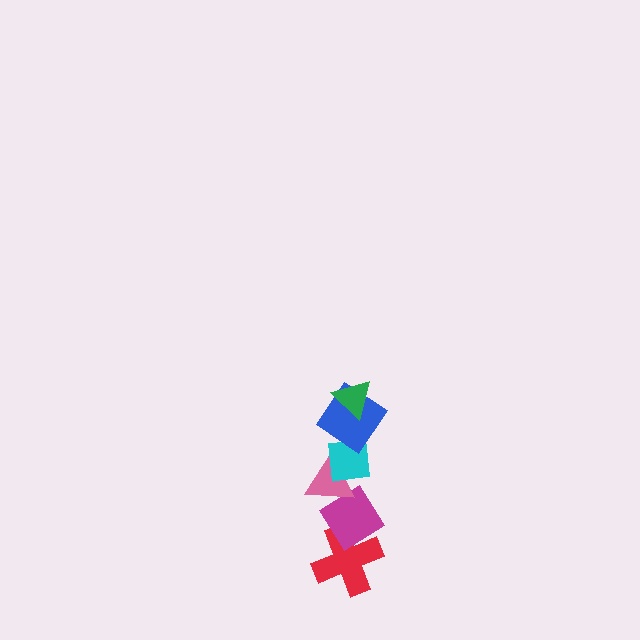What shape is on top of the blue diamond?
The green triangle is on top of the blue diamond.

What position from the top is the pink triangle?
The pink triangle is 4th from the top.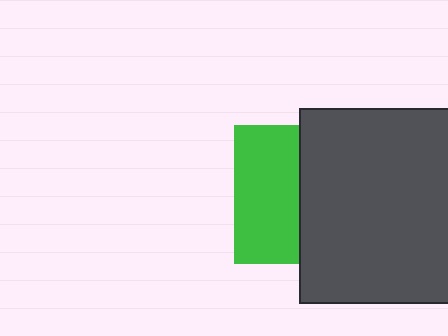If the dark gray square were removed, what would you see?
You would see the complete green square.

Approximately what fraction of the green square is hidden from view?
Roughly 53% of the green square is hidden behind the dark gray square.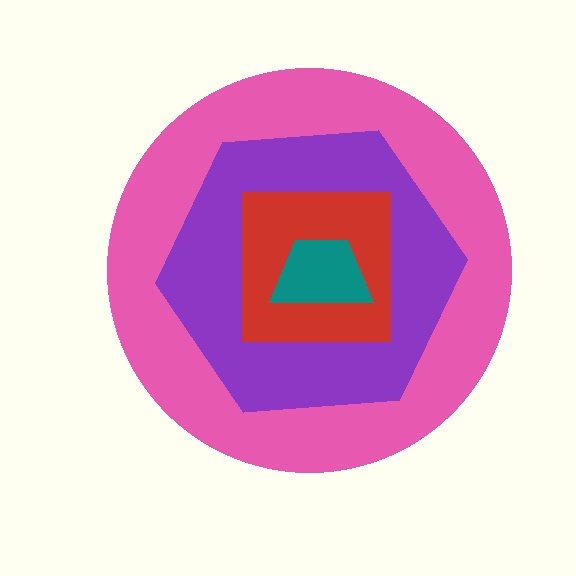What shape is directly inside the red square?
The teal trapezoid.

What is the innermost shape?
The teal trapezoid.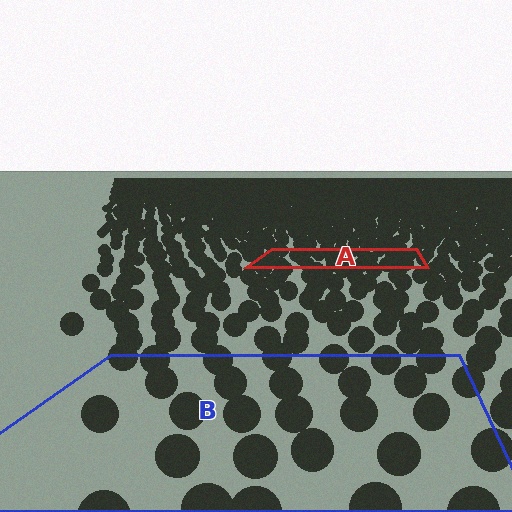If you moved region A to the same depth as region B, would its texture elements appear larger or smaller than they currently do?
They would appear larger. At a closer depth, the same texture elements are projected at a bigger on-screen size.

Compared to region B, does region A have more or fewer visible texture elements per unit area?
Region A has more texture elements per unit area — they are packed more densely because it is farther away.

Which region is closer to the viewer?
Region B is closer. The texture elements there are larger and more spread out.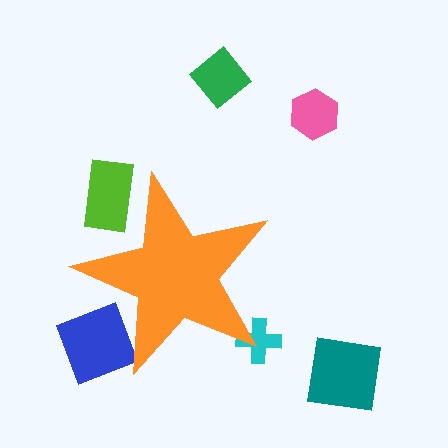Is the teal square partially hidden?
No, the teal square is fully visible.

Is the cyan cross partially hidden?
Yes, the cyan cross is partially hidden behind the orange star.